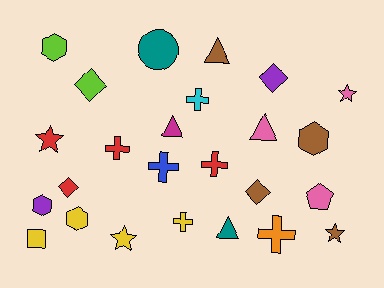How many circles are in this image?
There is 1 circle.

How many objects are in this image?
There are 25 objects.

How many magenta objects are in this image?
There is 1 magenta object.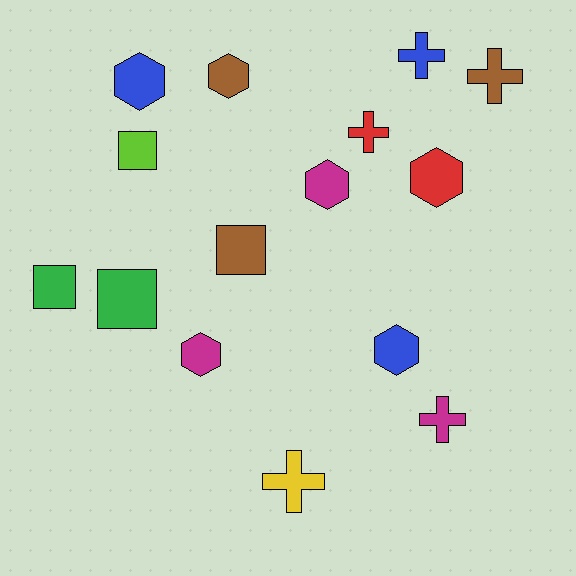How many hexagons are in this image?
There are 6 hexagons.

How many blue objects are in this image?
There are 3 blue objects.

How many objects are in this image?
There are 15 objects.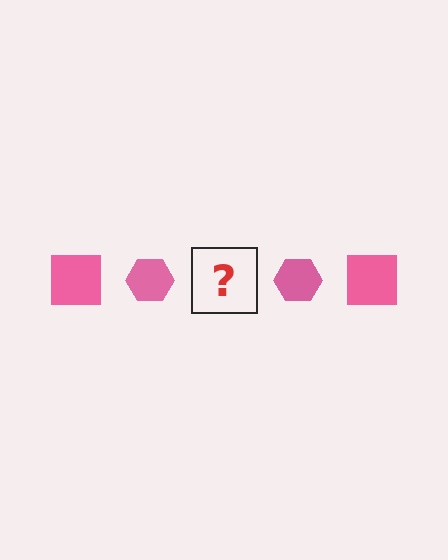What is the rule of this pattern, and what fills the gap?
The rule is that the pattern cycles through square, hexagon shapes in pink. The gap should be filled with a pink square.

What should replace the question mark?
The question mark should be replaced with a pink square.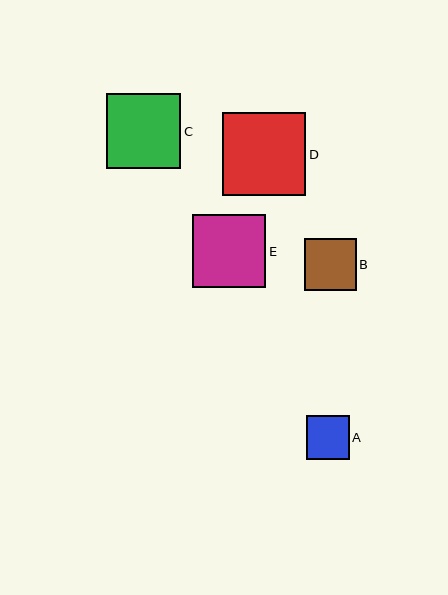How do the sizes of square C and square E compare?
Square C and square E are approximately the same size.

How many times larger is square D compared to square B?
Square D is approximately 1.6 times the size of square B.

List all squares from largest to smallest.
From largest to smallest: D, C, E, B, A.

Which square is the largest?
Square D is the largest with a size of approximately 83 pixels.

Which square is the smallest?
Square A is the smallest with a size of approximately 43 pixels.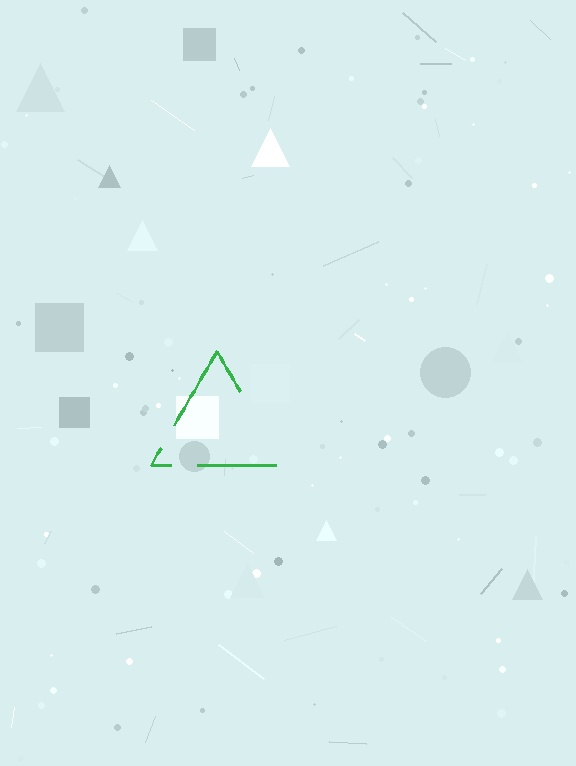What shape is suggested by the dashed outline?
The dashed outline suggests a triangle.